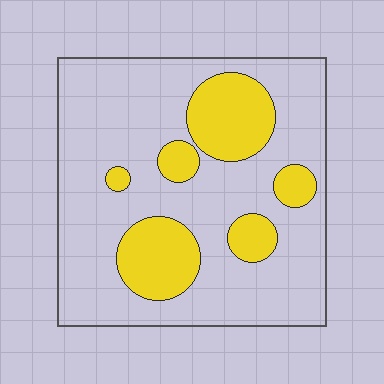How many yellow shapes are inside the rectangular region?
6.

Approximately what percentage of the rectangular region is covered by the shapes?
Approximately 25%.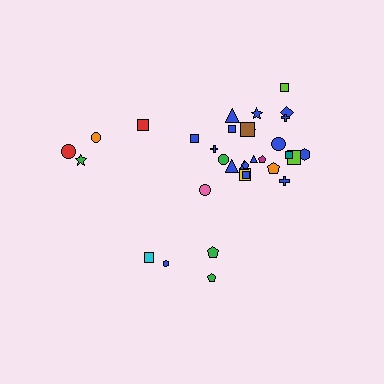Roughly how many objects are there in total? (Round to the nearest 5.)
Roughly 35 objects in total.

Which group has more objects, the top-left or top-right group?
The top-right group.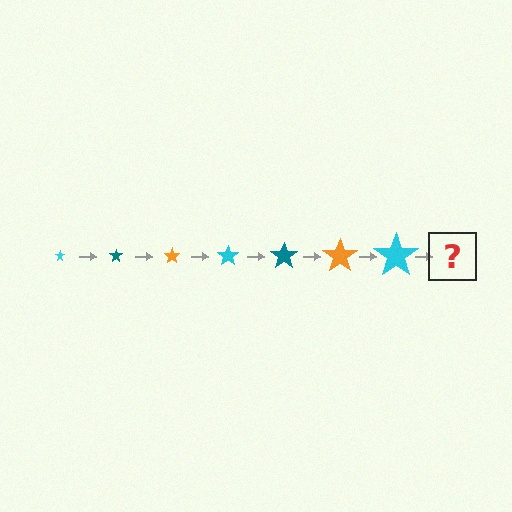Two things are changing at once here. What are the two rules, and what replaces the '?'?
The two rules are that the star grows larger each step and the color cycles through cyan, teal, and orange. The '?' should be a teal star, larger than the previous one.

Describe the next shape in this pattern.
It should be a teal star, larger than the previous one.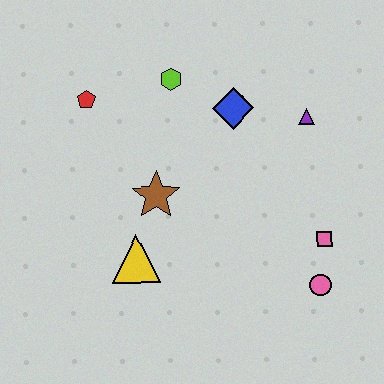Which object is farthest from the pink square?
The red pentagon is farthest from the pink square.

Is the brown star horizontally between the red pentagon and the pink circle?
Yes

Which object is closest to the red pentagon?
The lime hexagon is closest to the red pentagon.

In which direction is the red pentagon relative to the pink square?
The red pentagon is to the left of the pink square.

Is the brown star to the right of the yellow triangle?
Yes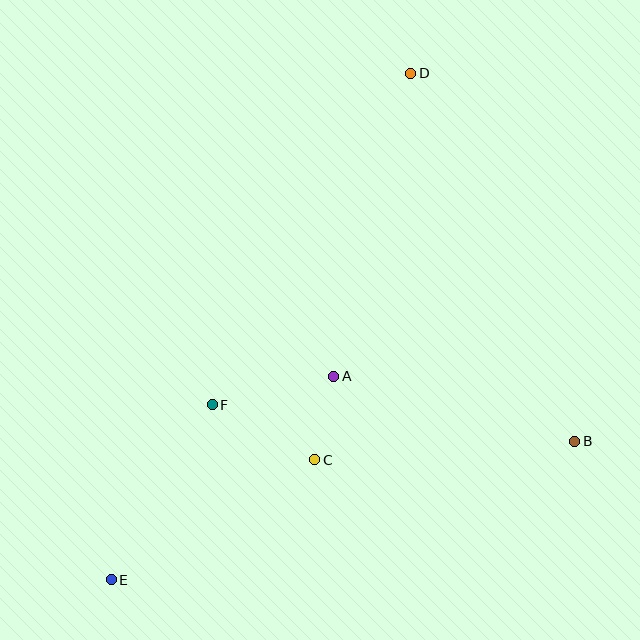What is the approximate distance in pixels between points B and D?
The distance between B and D is approximately 403 pixels.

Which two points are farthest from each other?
Points D and E are farthest from each other.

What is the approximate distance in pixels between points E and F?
The distance between E and F is approximately 202 pixels.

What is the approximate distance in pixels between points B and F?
The distance between B and F is approximately 364 pixels.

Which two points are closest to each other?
Points A and C are closest to each other.